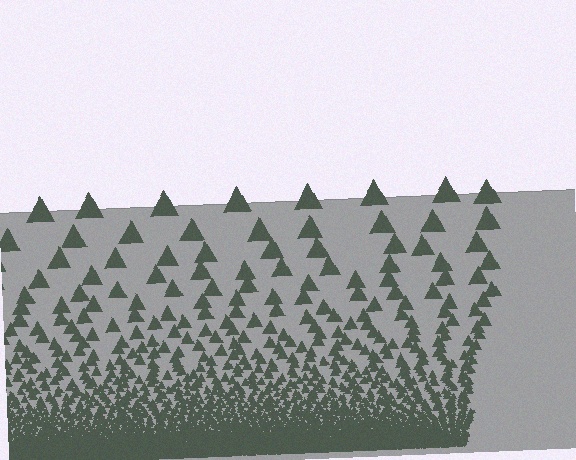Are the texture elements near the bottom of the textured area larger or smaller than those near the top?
Smaller. The gradient is inverted — elements near the bottom are smaller and denser.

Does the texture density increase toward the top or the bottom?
Density increases toward the bottom.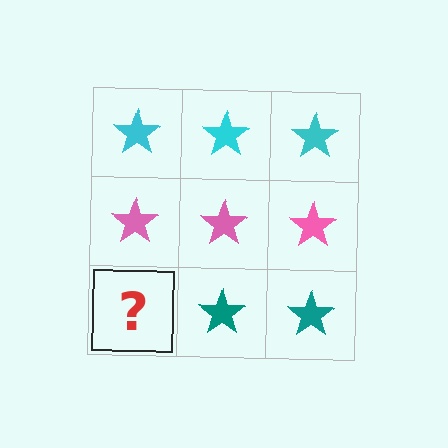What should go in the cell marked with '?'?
The missing cell should contain a teal star.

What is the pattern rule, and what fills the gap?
The rule is that each row has a consistent color. The gap should be filled with a teal star.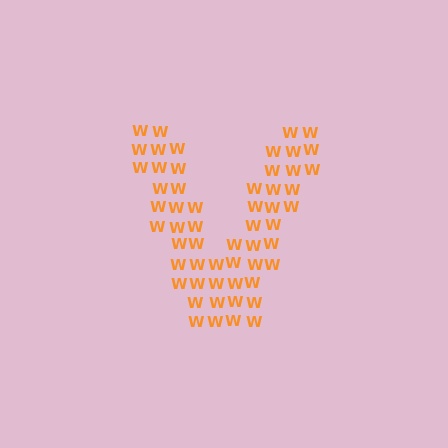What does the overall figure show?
The overall figure shows the letter V.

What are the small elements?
The small elements are letter W's.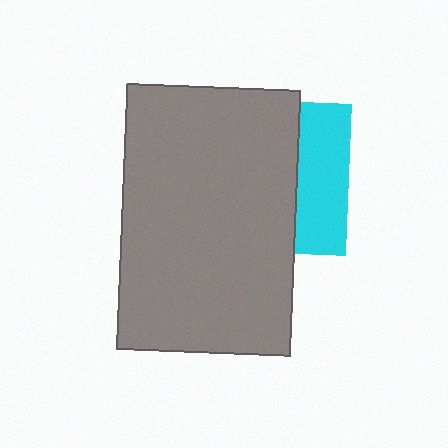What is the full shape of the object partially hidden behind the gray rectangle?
The partially hidden object is a cyan square.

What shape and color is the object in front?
The object in front is a gray rectangle.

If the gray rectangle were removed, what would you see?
You would see the complete cyan square.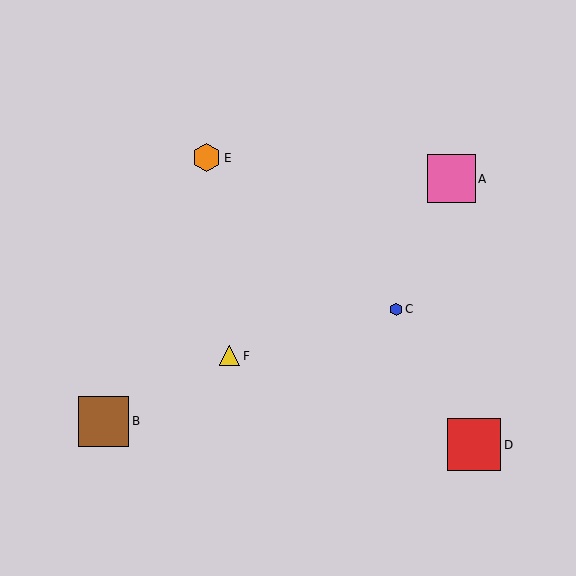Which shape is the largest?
The red square (labeled D) is the largest.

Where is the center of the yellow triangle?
The center of the yellow triangle is at (230, 356).